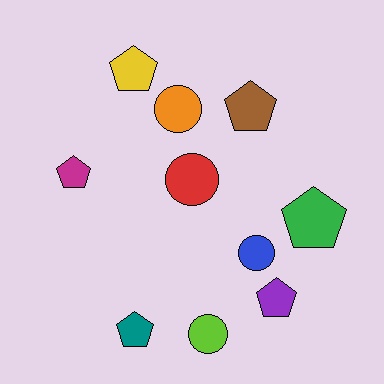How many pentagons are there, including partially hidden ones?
There are 6 pentagons.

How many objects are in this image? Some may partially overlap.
There are 10 objects.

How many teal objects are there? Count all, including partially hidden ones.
There is 1 teal object.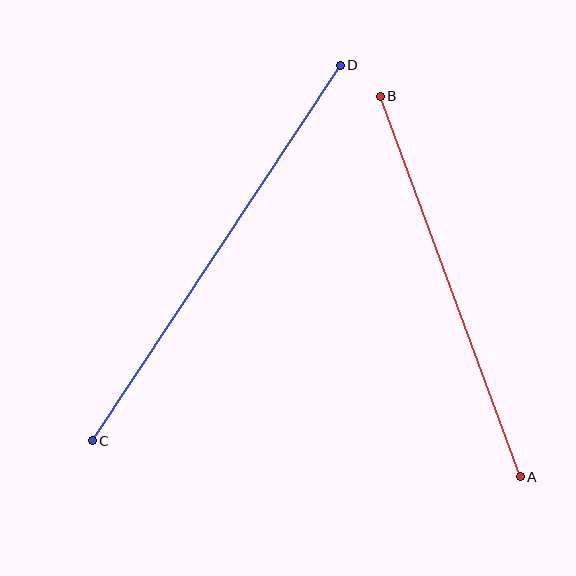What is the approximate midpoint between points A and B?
The midpoint is at approximately (450, 287) pixels.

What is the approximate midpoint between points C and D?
The midpoint is at approximately (216, 253) pixels.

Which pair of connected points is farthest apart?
Points C and D are farthest apart.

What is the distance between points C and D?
The distance is approximately 450 pixels.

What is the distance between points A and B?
The distance is approximately 406 pixels.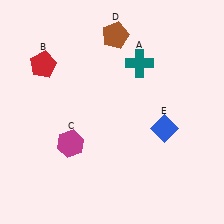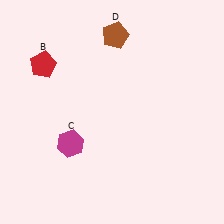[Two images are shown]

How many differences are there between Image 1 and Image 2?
There are 2 differences between the two images.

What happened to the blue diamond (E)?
The blue diamond (E) was removed in Image 2. It was in the bottom-right area of Image 1.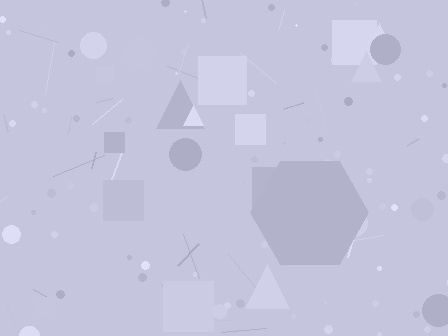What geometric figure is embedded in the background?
A hexagon is embedded in the background.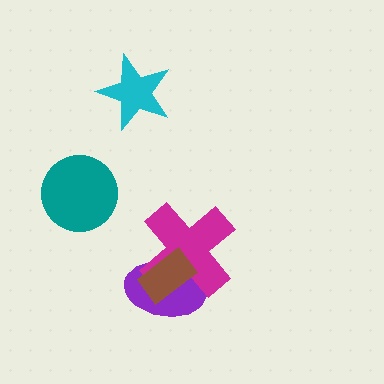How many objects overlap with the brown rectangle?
2 objects overlap with the brown rectangle.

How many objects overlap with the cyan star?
0 objects overlap with the cyan star.